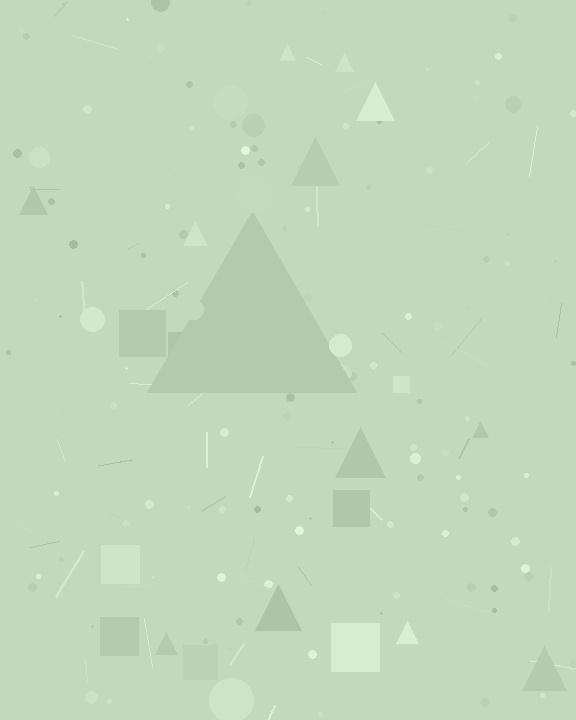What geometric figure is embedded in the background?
A triangle is embedded in the background.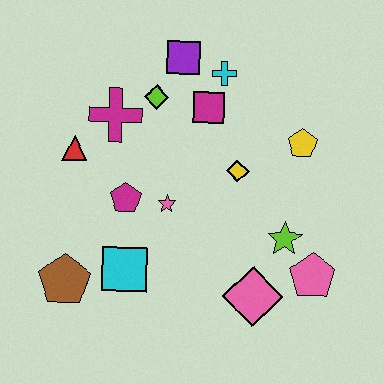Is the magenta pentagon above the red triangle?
No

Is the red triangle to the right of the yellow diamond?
No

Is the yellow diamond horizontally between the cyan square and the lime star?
Yes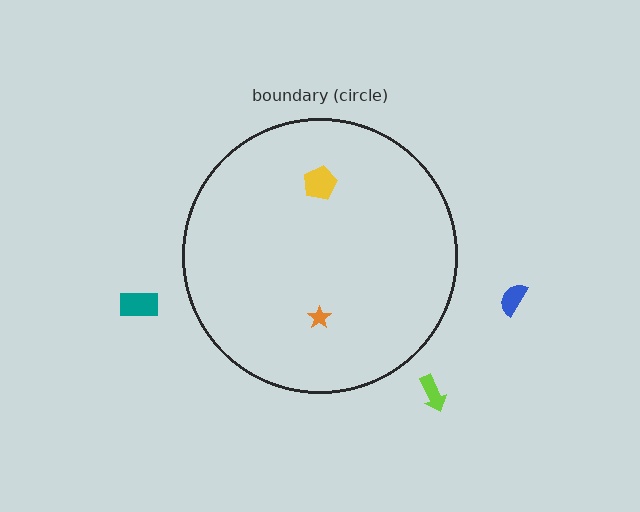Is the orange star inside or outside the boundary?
Inside.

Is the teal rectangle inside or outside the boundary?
Outside.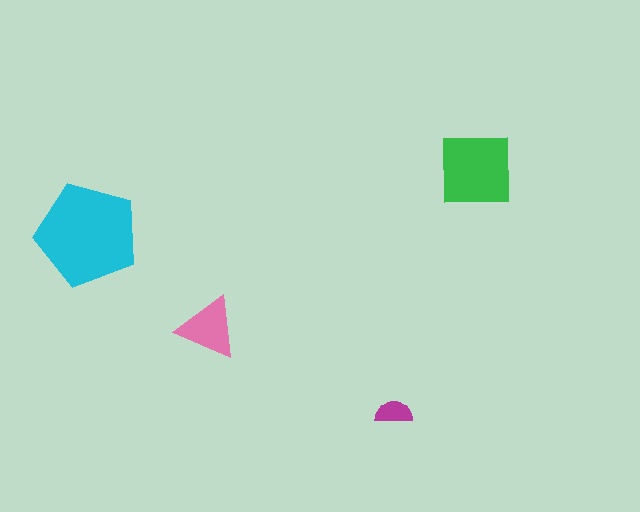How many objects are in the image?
There are 4 objects in the image.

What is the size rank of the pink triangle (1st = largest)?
3rd.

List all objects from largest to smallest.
The cyan pentagon, the green square, the pink triangle, the magenta semicircle.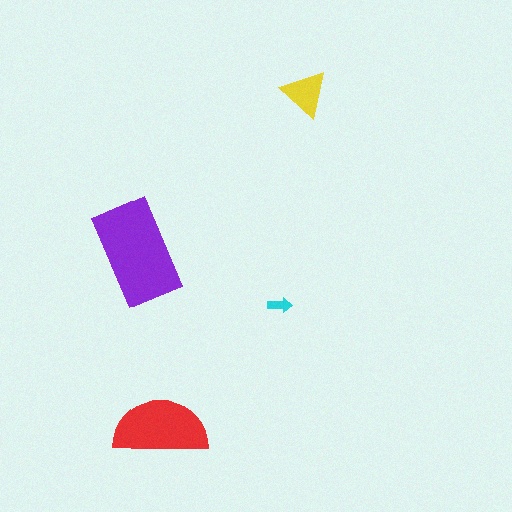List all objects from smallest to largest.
The cyan arrow, the yellow triangle, the red semicircle, the purple rectangle.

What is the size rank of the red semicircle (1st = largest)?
2nd.